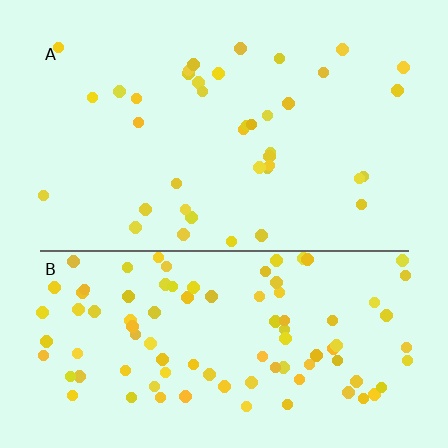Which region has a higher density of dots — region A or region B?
B (the bottom).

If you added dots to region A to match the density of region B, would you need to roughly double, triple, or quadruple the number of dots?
Approximately double.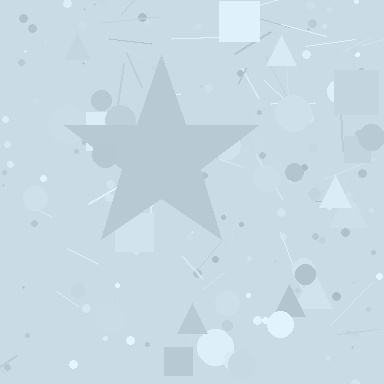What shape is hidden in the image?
A star is hidden in the image.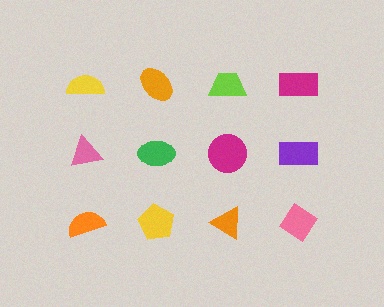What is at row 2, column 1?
A pink triangle.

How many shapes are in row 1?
4 shapes.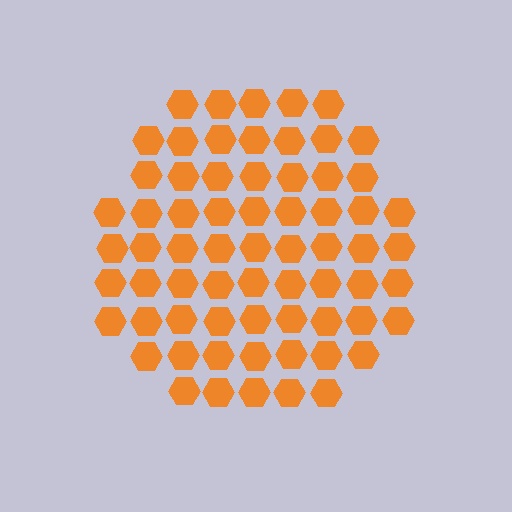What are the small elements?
The small elements are hexagons.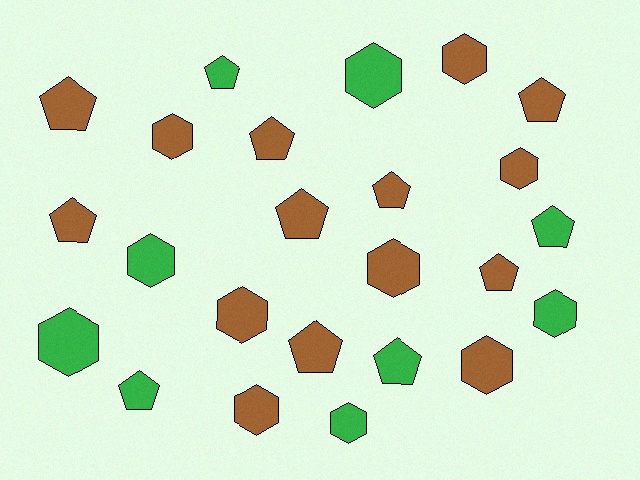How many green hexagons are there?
There are 5 green hexagons.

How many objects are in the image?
There are 24 objects.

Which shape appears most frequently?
Hexagon, with 12 objects.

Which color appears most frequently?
Brown, with 15 objects.